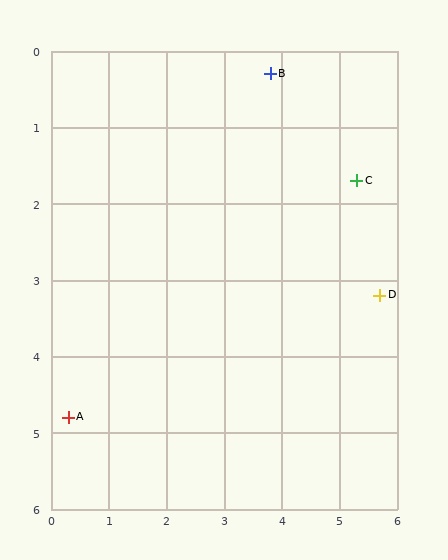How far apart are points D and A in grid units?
Points D and A are about 5.6 grid units apart.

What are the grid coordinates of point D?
Point D is at approximately (5.7, 3.2).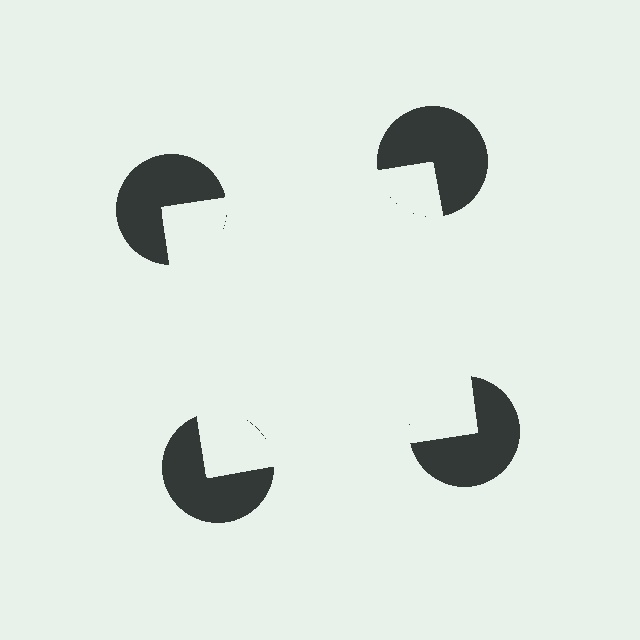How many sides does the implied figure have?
4 sides.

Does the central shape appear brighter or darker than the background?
It typically appears slightly brighter than the background, even though no actual brightness change is drawn.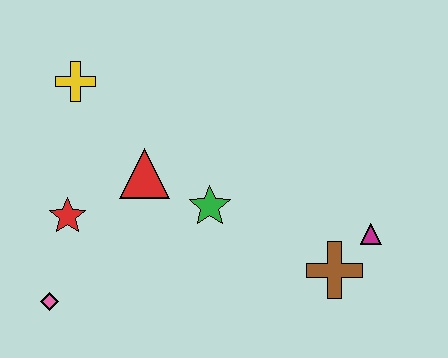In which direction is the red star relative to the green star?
The red star is to the left of the green star.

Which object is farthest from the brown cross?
The yellow cross is farthest from the brown cross.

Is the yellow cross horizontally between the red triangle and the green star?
No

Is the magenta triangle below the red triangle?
Yes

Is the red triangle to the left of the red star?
No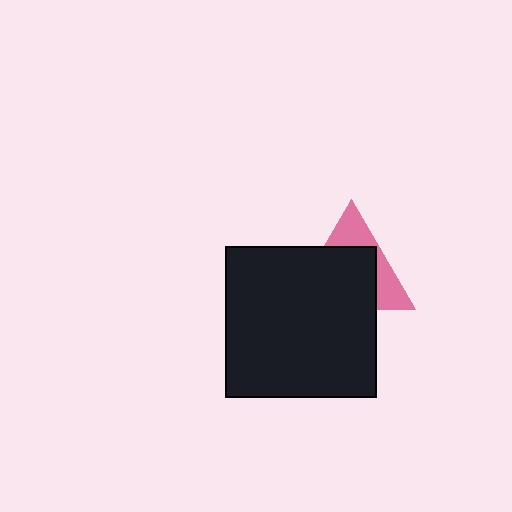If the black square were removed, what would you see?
You would see the complete pink triangle.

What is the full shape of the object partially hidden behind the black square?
The partially hidden object is a pink triangle.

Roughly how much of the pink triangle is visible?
A small part of it is visible (roughly 36%).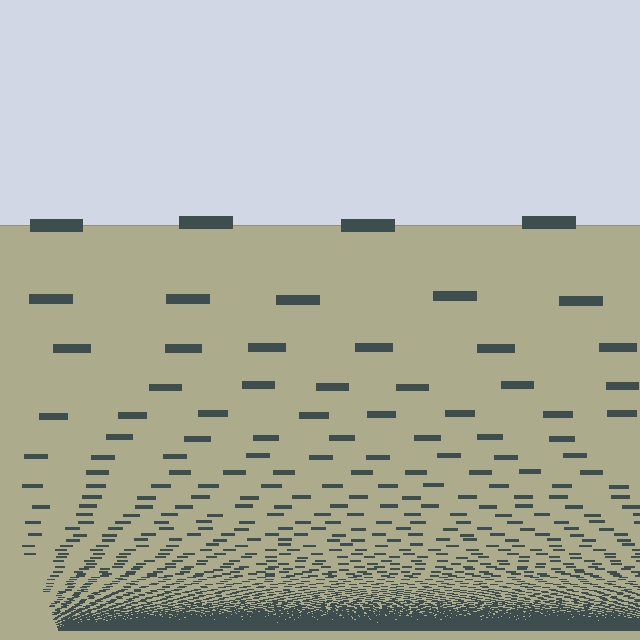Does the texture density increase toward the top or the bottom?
Density increases toward the bottom.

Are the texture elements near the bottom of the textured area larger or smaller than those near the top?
Smaller. The gradient is inverted — elements near the bottom are smaller and denser.